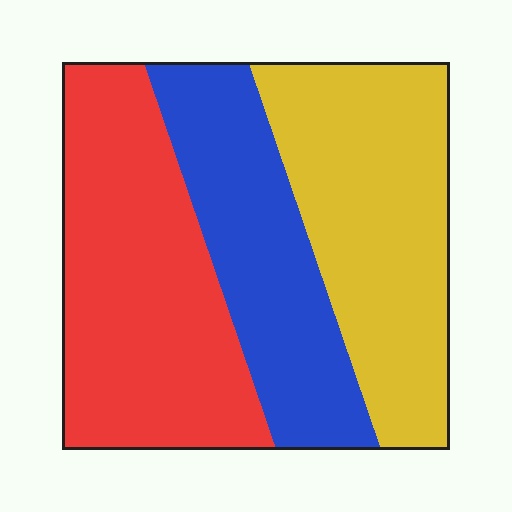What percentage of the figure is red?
Red covers roughly 40% of the figure.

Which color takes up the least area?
Blue, at roughly 25%.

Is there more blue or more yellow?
Yellow.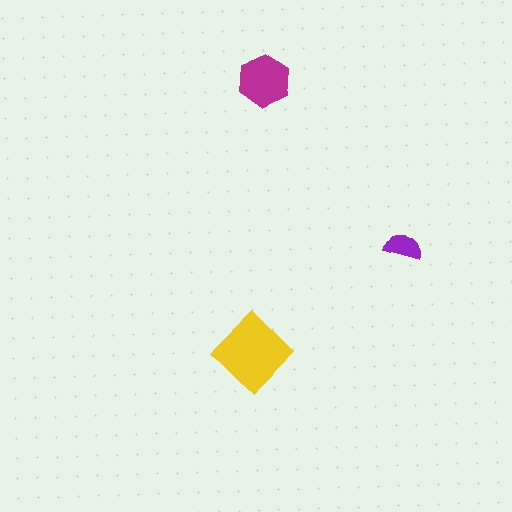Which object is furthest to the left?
The yellow diamond is leftmost.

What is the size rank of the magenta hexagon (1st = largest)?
2nd.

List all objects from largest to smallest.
The yellow diamond, the magenta hexagon, the purple semicircle.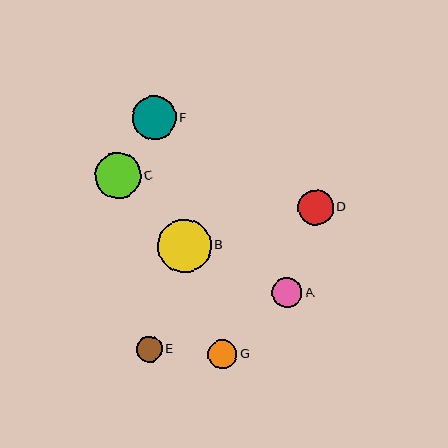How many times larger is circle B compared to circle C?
Circle B is approximately 1.2 times the size of circle C.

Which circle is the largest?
Circle B is the largest with a size of approximately 53 pixels.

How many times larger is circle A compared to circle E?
Circle A is approximately 1.2 times the size of circle E.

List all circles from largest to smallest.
From largest to smallest: B, C, F, D, A, G, E.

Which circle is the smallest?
Circle E is the smallest with a size of approximately 26 pixels.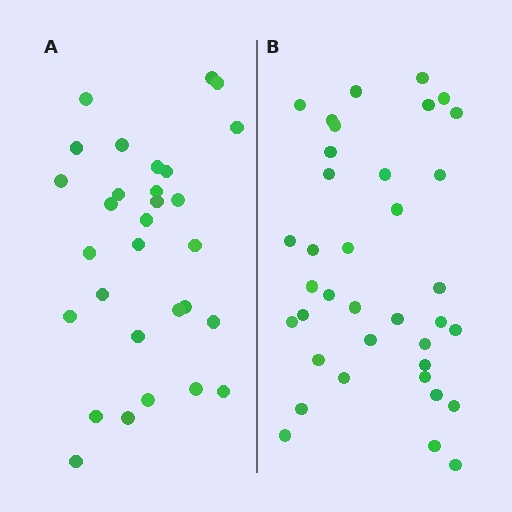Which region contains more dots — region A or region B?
Region B (the right region) has more dots.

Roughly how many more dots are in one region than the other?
Region B has roughly 8 or so more dots than region A.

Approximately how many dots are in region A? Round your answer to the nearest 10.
About 30 dots.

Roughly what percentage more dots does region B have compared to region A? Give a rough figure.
About 25% more.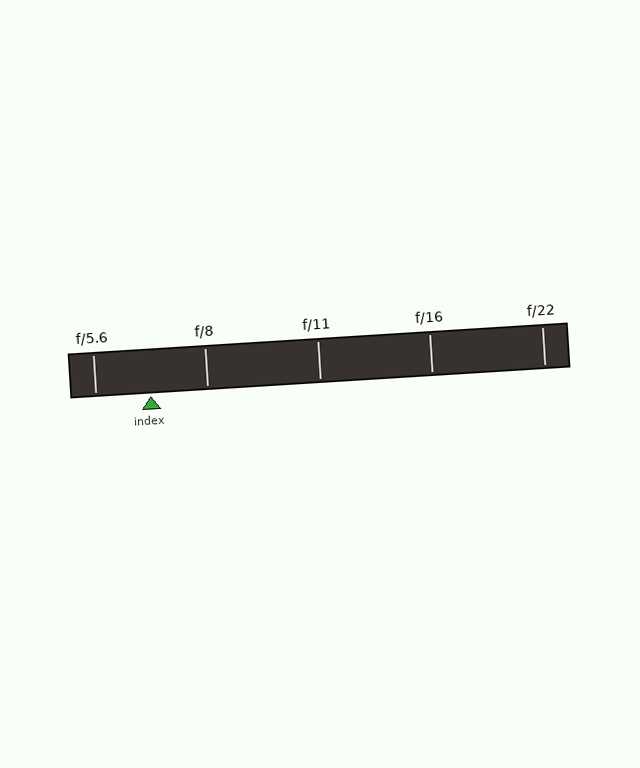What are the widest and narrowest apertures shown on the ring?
The widest aperture shown is f/5.6 and the narrowest is f/22.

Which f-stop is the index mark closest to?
The index mark is closest to f/5.6.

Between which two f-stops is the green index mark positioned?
The index mark is between f/5.6 and f/8.